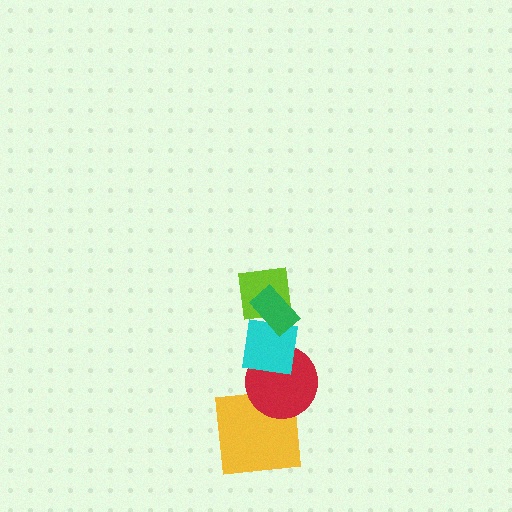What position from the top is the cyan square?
The cyan square is 3rd from the top.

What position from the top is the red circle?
The red circle is 4th from the top.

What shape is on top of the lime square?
The green rectangle is on top of the lime square.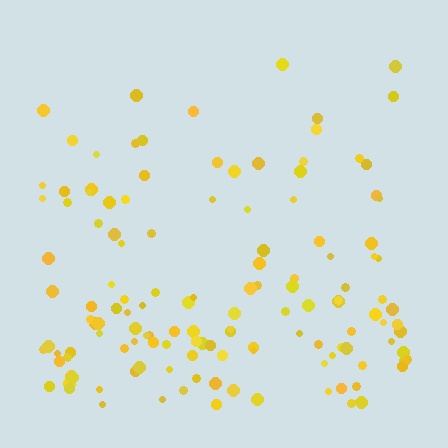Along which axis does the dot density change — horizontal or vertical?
Vertical.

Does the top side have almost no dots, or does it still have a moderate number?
Still a moderate number, just noticeably fewer than the bottom.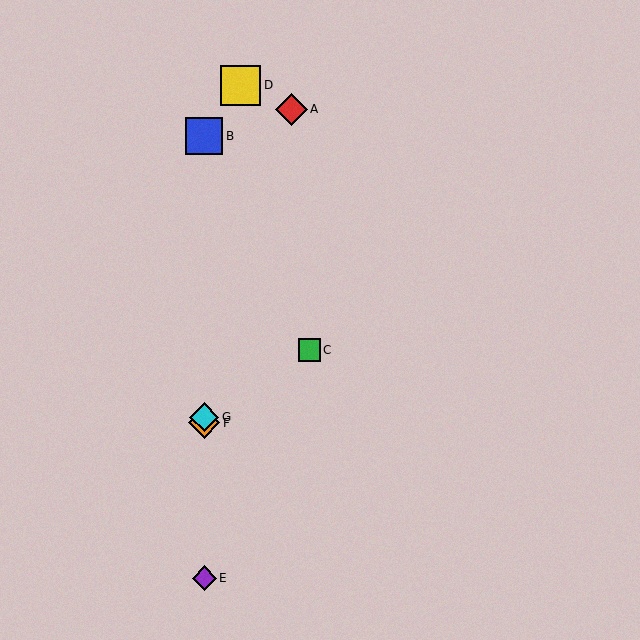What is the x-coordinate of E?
Object E is at x≈204.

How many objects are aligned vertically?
4 objects (B, E, F, G) are aligned vertically.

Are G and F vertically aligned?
Yes, both are at x≈204.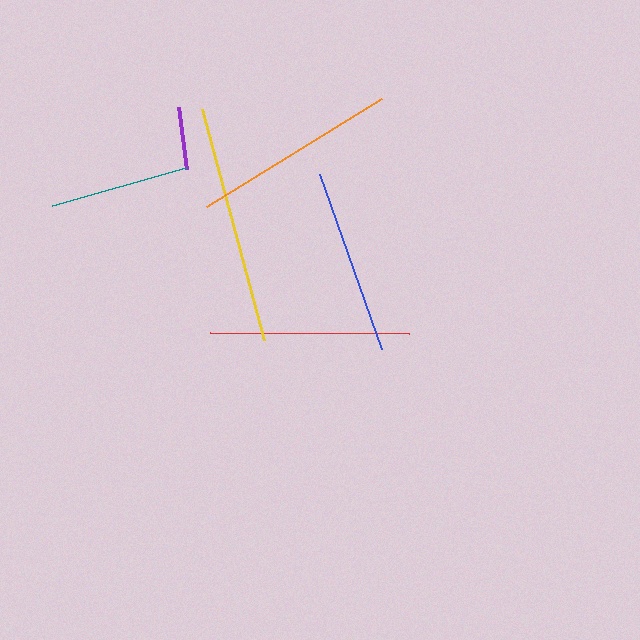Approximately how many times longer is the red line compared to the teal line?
The red line is approximately 1.4 times the length of the teal line.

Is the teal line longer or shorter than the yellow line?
The yellow line is longer than the teal line.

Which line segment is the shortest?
The purple line is the shortest at approximately 63 pixels.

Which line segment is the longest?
The yellow line is the longest at approximately 239 pixels.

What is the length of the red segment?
The red segment is approximately 199 pixels long.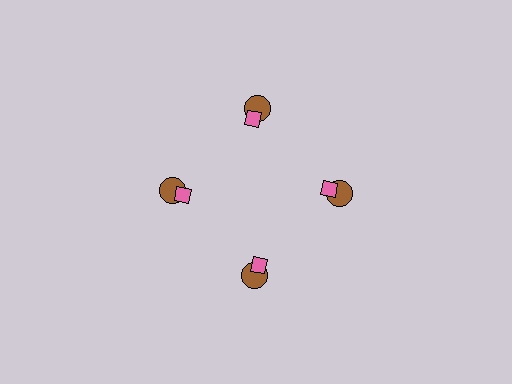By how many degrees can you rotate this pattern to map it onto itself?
The pattern maps onto itself every 90 degrees of rotation.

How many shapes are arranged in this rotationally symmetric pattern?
There are 8 shapes, arranged in 4 groups of 2.